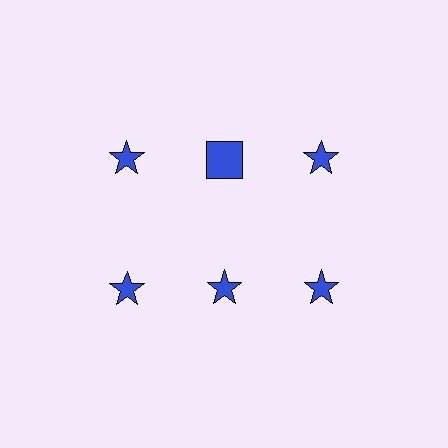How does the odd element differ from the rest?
It has a different shape: square instead of star.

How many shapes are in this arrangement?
There are 6 shapes arranged in a grid pattern.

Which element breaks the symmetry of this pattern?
The blue square in the top row, second from left column breaks the symmetry. All other shapes are blue stars.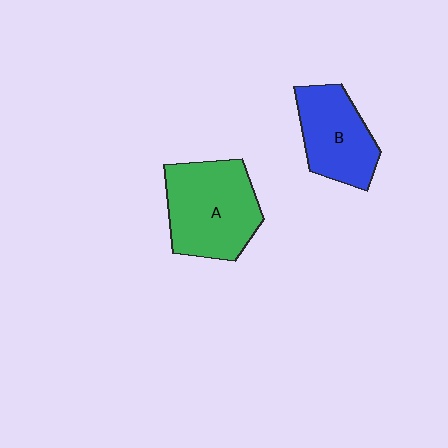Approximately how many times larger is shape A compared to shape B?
Approximately 1.3 times.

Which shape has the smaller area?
Shape B (blue).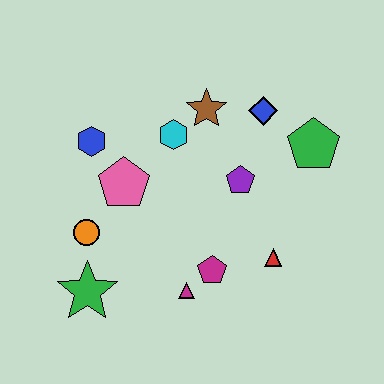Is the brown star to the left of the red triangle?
Yes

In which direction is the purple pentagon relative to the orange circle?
The purple pentagon is to the right of the orange circle.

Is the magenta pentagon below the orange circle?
Yes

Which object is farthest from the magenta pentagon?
The blue hexagon is farthest from the magenta pentagon.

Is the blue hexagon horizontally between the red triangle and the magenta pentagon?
No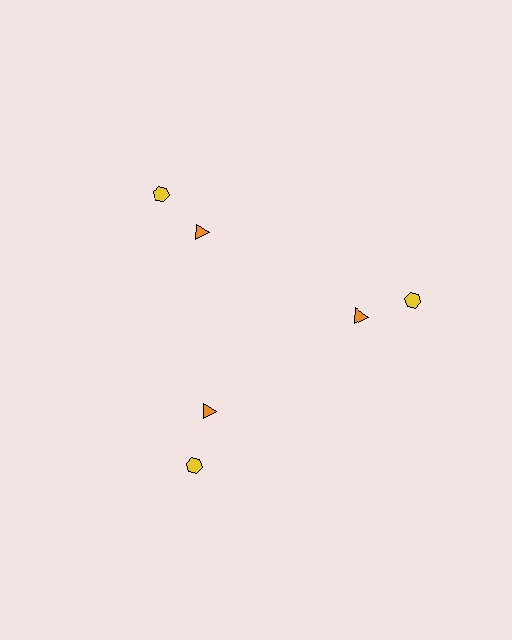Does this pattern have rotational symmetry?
Yes, this pattern has 3-fold rotational symmetry. It looks the same after rotating 120 degrees around the center.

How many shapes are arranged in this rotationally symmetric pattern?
There are 6 shapes, arranged in 3 groups of 2.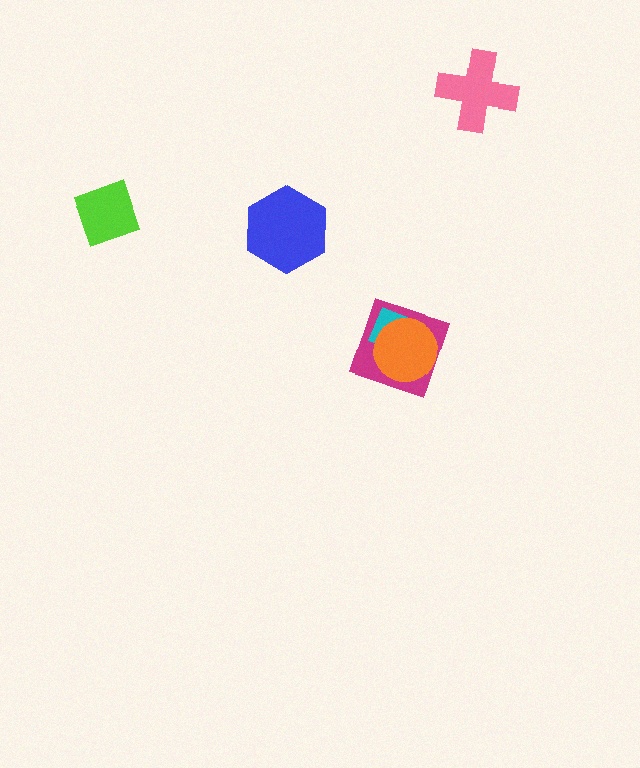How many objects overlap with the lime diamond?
0 objects overlap with the lime diamond.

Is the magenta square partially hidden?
Yes, it is partially covered by another shape.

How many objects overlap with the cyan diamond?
2 objects overlap with the cyan diamond.